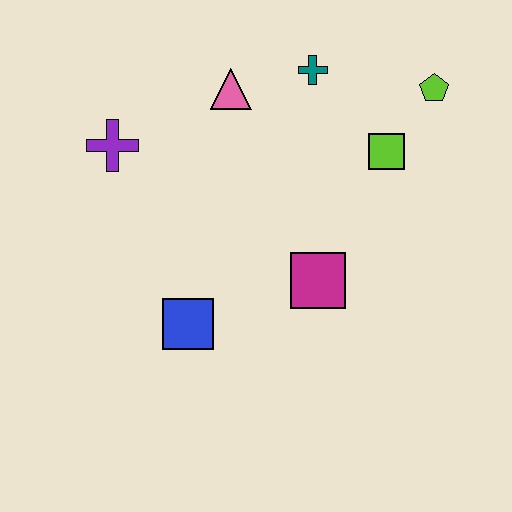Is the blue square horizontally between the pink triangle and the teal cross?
No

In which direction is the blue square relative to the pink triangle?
The blue square is below the pink triangle.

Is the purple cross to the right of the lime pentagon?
No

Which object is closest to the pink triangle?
The teal cross is closest to the pink triangle.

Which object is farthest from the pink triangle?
The blue square is farthest from the pink triangle.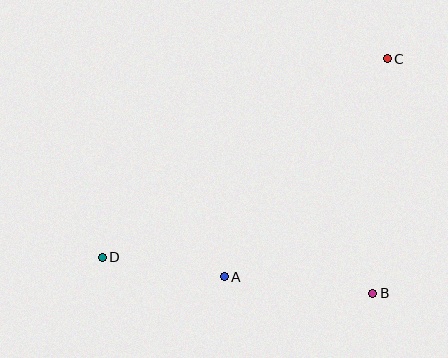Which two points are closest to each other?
Points A and D are closest to each other.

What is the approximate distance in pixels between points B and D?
The distance between B and D is approximately 273 pixels.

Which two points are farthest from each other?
Points C and D are farthest from each other.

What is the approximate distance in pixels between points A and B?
The distance between A and B is approximately 149 pixels.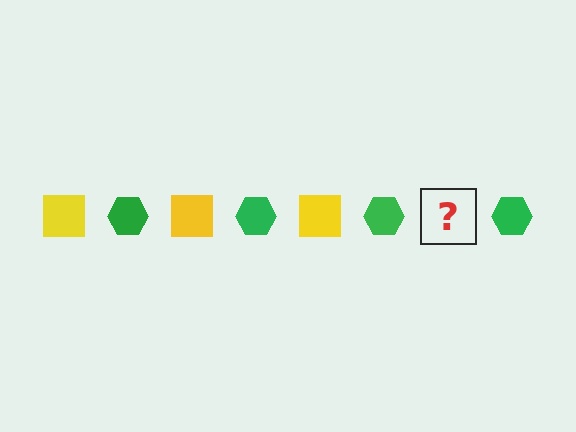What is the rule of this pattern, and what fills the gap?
The rule is that the pattern alternates between yellow square and green hexagon. The gap should be filled with a yellow square.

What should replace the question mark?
The question mark should be replaced with a yellow square.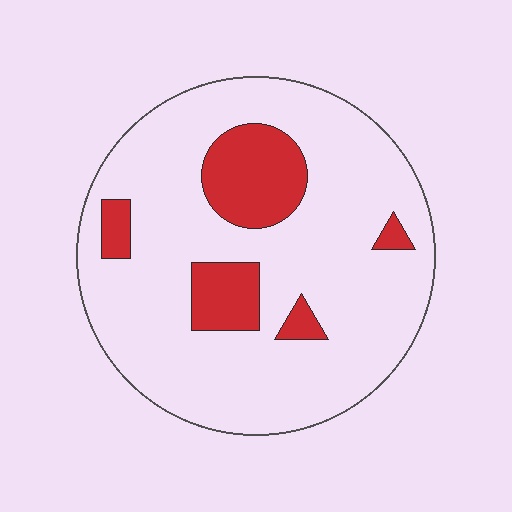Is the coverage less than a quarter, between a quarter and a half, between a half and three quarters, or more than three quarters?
Less than a quarter.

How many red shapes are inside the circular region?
5.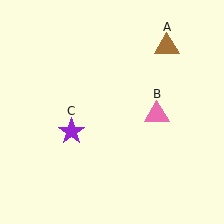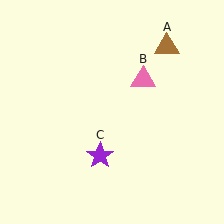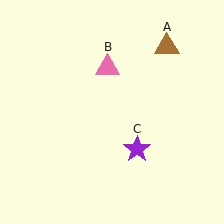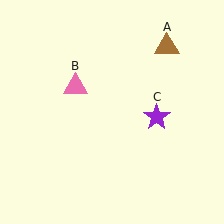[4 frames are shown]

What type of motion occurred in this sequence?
The pink triangle (object B), purple star (object C) rotated counterclockwise around the center of the scene.